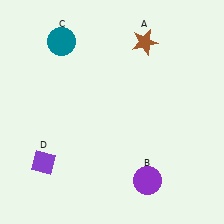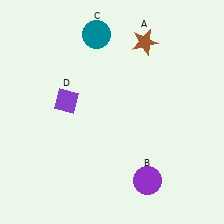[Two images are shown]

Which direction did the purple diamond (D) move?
The purple diamond (D) moved up.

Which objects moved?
The objects that moved are: the teal circle (C), the purple diamond (D).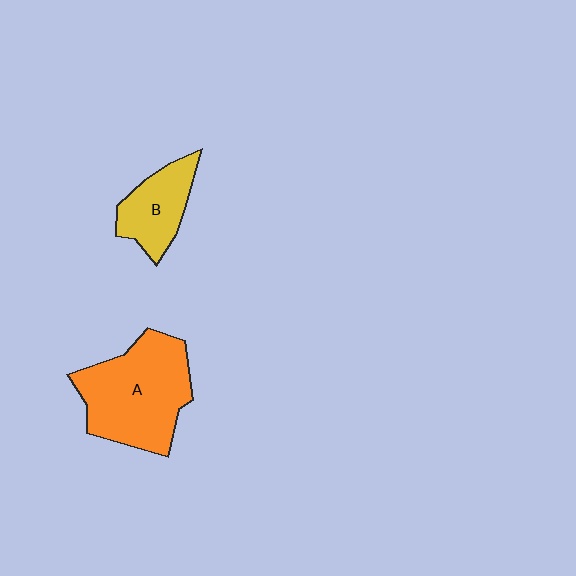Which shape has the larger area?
Shape A (orange).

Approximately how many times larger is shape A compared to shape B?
Approximately 2.0 times.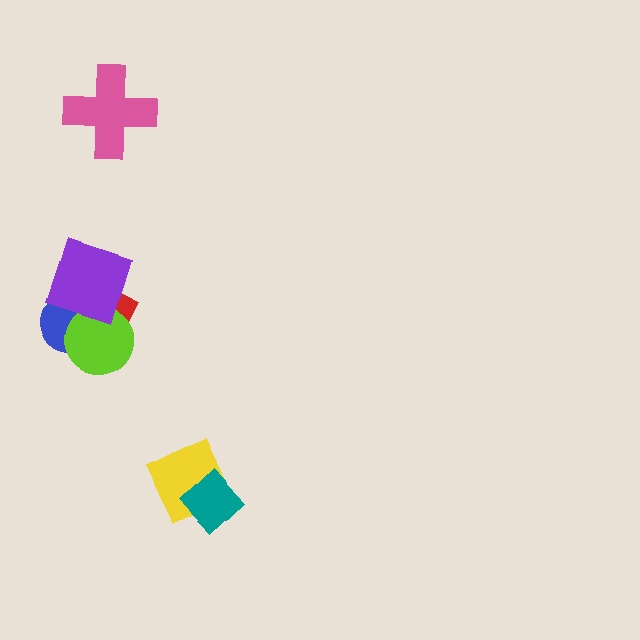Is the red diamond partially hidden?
Yes, it is partially covered by another shape.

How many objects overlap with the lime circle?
3 objects overlap with the lime circle.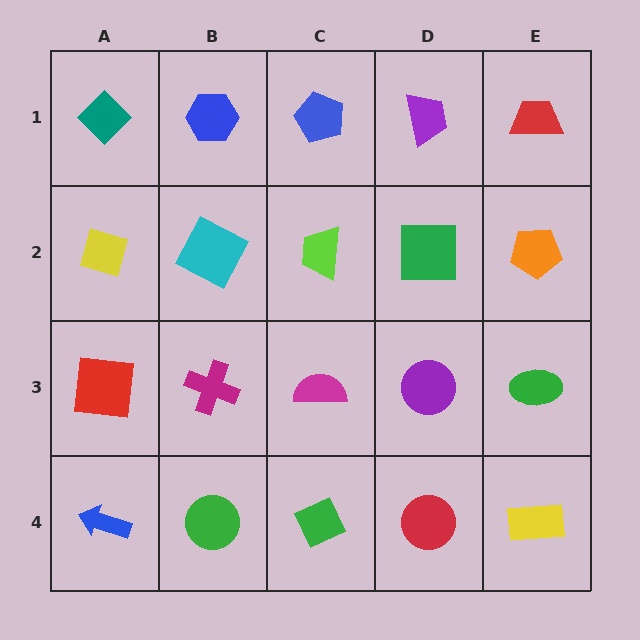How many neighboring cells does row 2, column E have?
3.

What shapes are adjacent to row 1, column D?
A green square (row 2, column D), a blue pentagon (row 1, column C), a red trapezoid (row 1, column E).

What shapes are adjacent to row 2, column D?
A purple trapezoid (row 1, column D), a purple circle (row 3, column D), a lime trapezoid (row 2, column C), an orange pentagon (row 2, column E).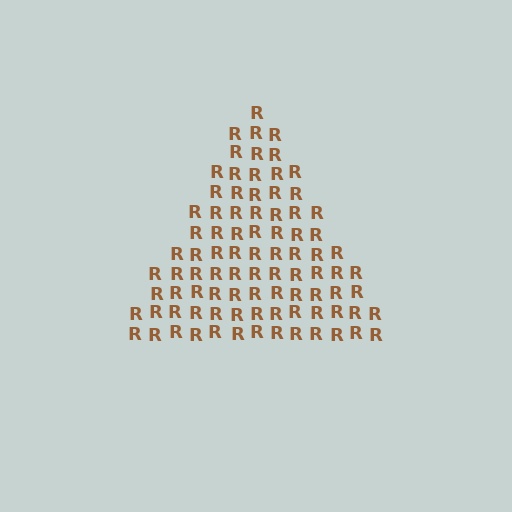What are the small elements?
The small elements are letter R's.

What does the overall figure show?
The overall figure shows a triangle.